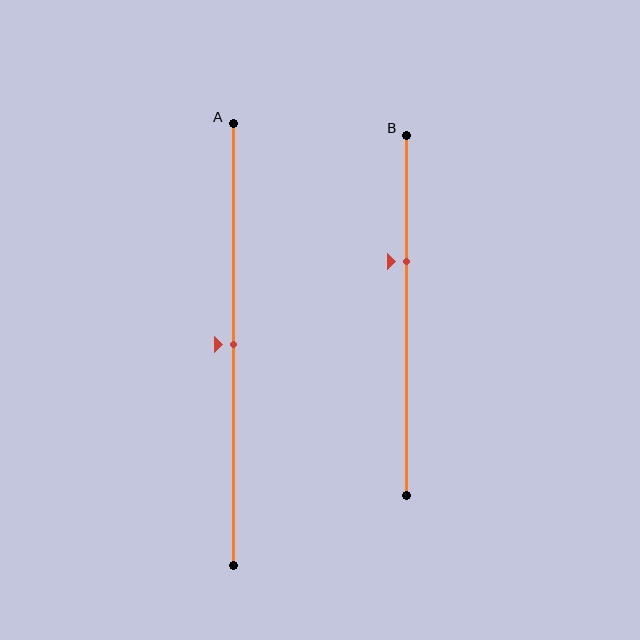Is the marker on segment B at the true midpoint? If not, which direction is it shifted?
No, the marker on segment B is shifted upward by about 15% of the segment length.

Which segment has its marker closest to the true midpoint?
Segment A has its marker closest to the true midpoint.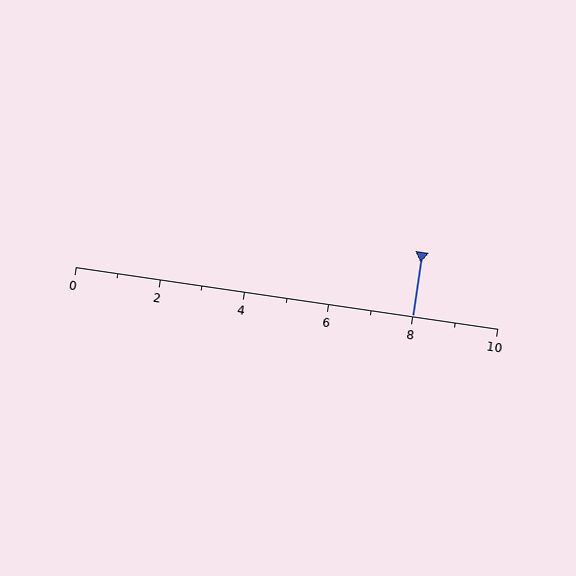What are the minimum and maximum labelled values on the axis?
The axis runs from 0 to 10.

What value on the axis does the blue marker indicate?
The marker indicates approximately 8.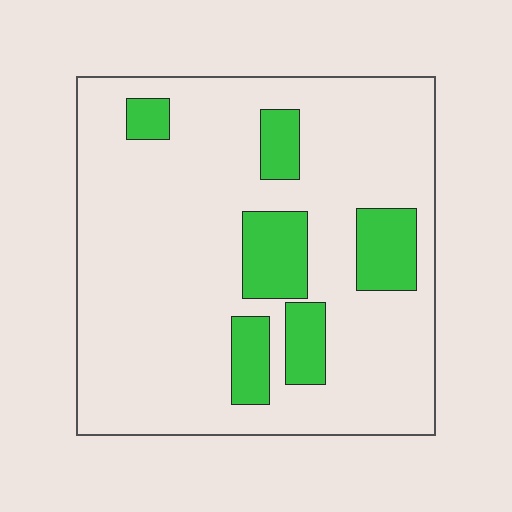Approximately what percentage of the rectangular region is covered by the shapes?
Approximately 15%.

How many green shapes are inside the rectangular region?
6.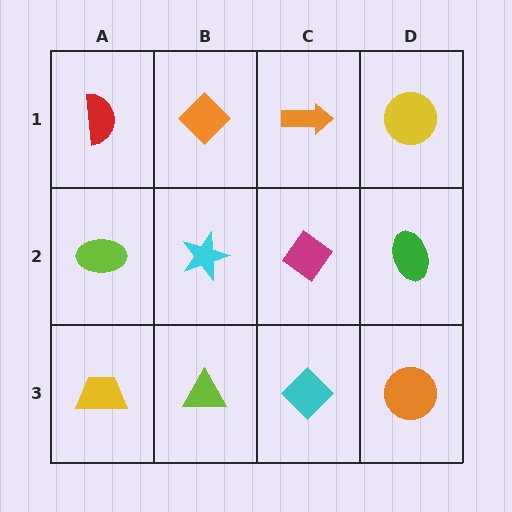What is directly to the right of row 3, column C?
An orange circle.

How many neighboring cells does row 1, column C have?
3.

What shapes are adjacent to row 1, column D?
A green ellipse (row 2, column D), an orange arrow (row 1, column C).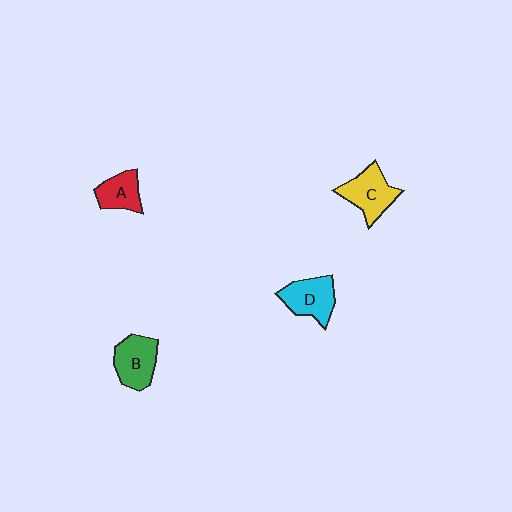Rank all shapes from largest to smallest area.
From largest to smallest: C (yellow), B (green), D (cyan), A (red).